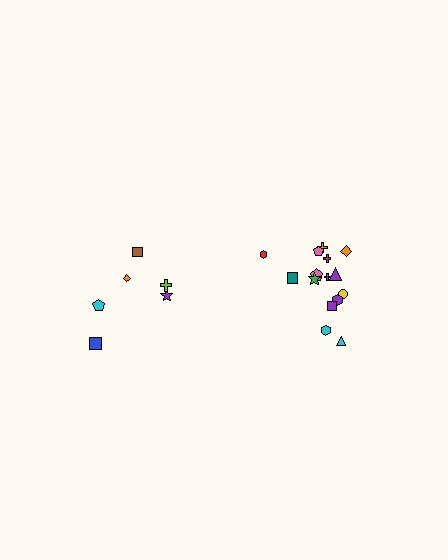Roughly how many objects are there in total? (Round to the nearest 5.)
Roughly 20 objects in total.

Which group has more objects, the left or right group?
The right group.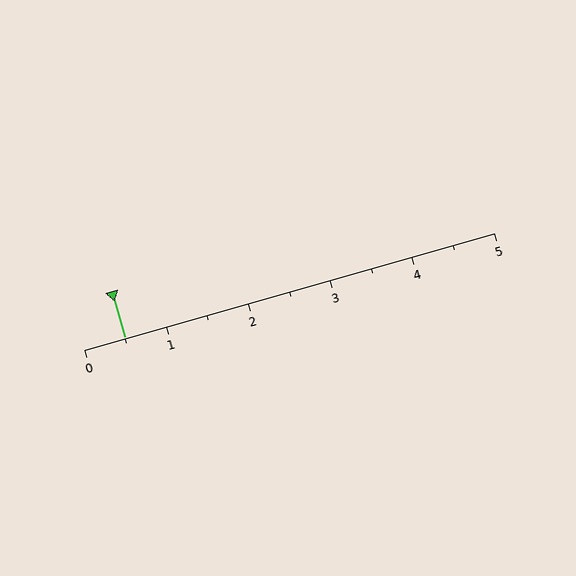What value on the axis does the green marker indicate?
The marker indicates approximately 0.5.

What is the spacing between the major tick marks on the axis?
The major ticks are spaced 1 apart.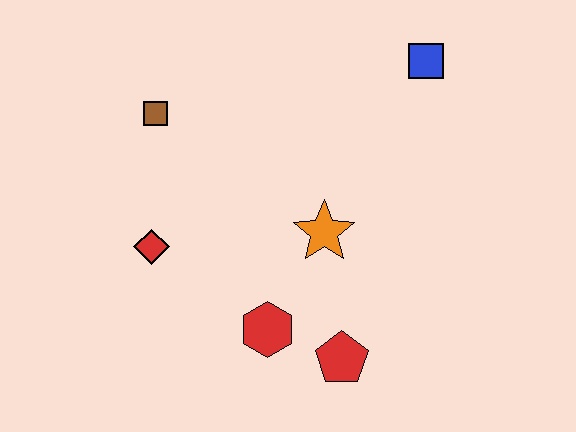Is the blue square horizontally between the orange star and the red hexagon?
No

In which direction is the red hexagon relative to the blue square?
The red hexagon is below the blue square.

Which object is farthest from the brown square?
The red pentagon is farthest from the brown square.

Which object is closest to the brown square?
The red diamond is closest to the brown square.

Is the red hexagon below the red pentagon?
No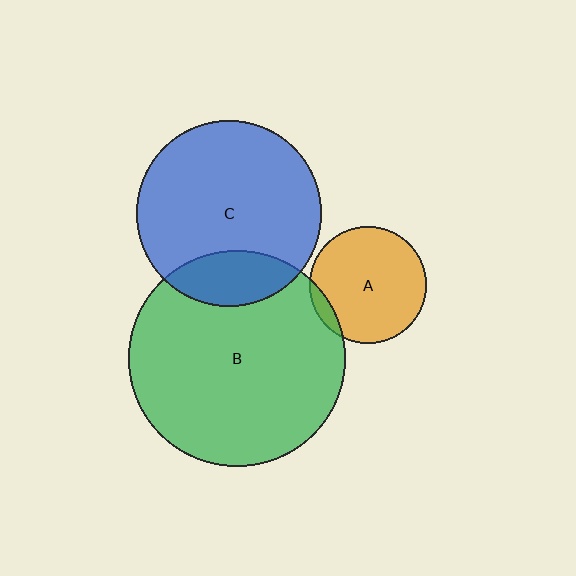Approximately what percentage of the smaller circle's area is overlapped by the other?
Approximately 20%.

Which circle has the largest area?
Circle B (green).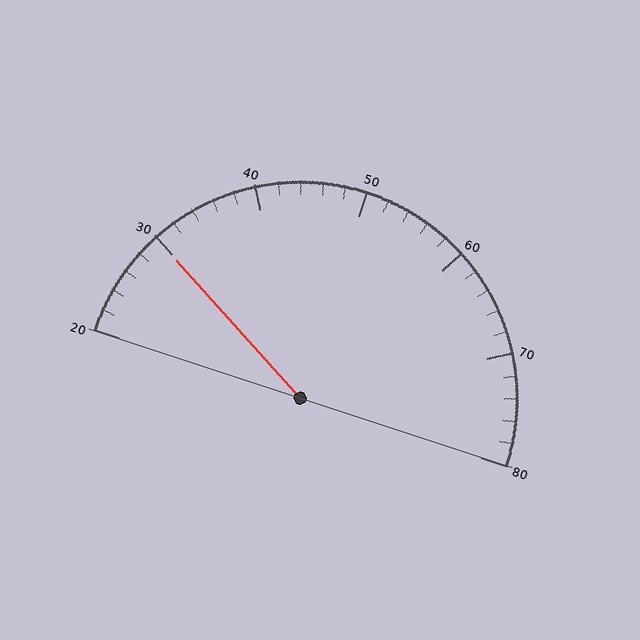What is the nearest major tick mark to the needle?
The nearest major tick mark is 30.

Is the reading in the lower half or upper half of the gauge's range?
The reading is in the lower half of the range (20 to 80).